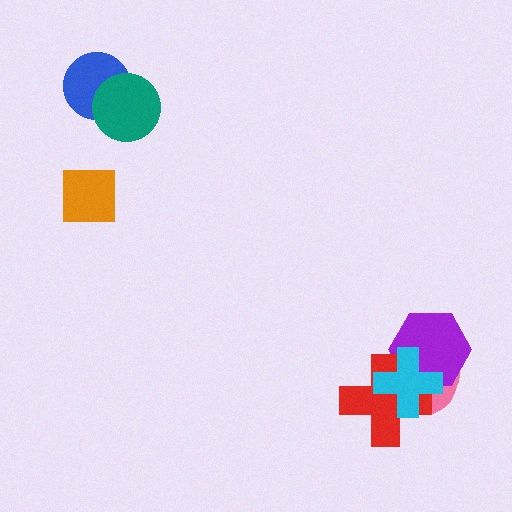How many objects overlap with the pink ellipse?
3 objects overlap with the pink ellipse.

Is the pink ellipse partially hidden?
Yes, it is partially covered by another shape.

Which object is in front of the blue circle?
The teal circle is in front of the blue circle.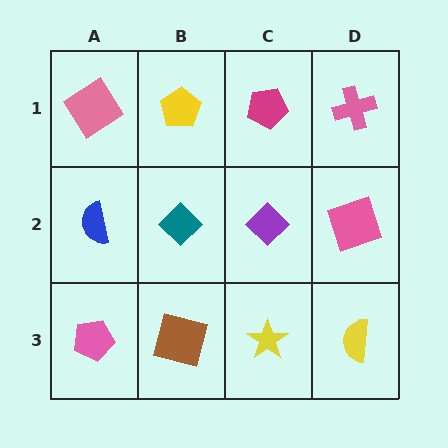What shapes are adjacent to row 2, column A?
A pink diamond (row 1, column A), a pink pentagon (row 3, column A), a teal diamond (row 2, column B).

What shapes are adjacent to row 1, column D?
A pink square (row 2, column D), a magenta pentagon (row 1, column C).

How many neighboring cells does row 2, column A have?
3.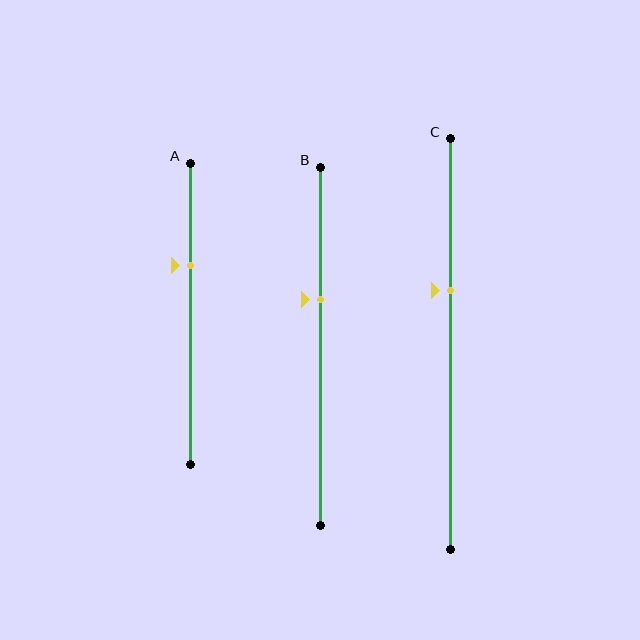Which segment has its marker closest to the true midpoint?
Segment C has its marker closest to the true midpoint.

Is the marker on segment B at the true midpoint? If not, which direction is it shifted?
No, the marker on segment B is shifted upward by about 13% of the segment length.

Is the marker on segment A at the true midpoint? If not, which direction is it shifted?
No, the marker on segment A is shifted upward by about 16% of the segment length.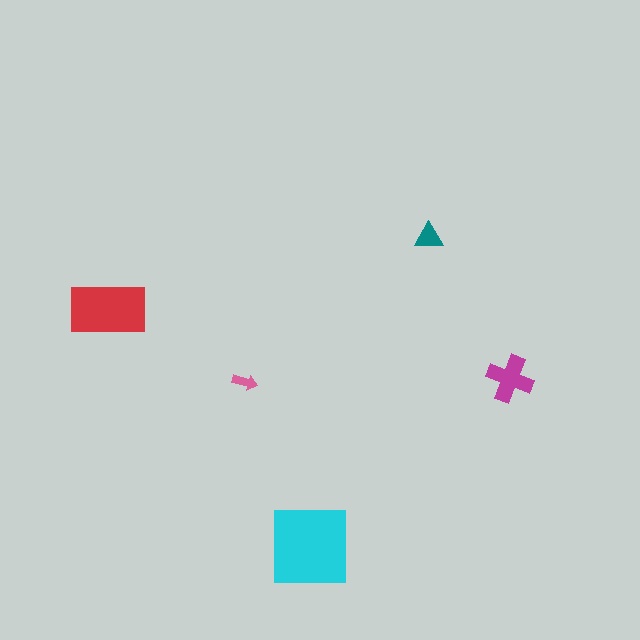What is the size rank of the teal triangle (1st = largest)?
4th.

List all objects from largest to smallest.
The cyan square, the red rectangle, the magenta cross, the teal triangle, the pink arrow.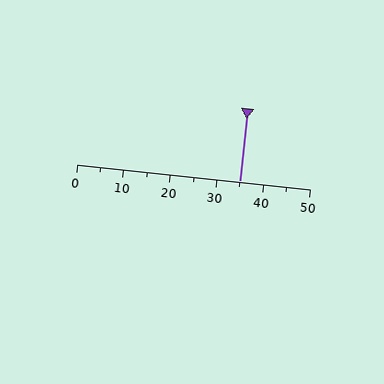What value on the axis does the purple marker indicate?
The marker indicates approximately 35.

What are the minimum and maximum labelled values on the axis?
The axis runs from 0 to 50.